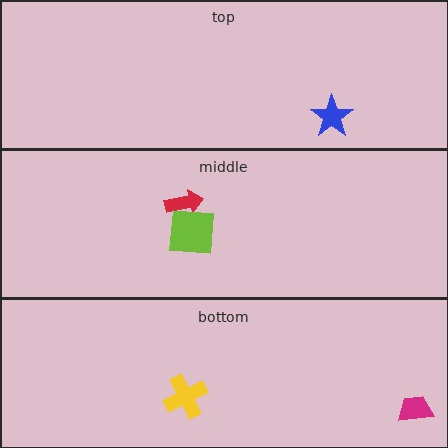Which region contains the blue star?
The top region.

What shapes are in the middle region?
The red arrow, the lime square.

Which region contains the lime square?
The middle region.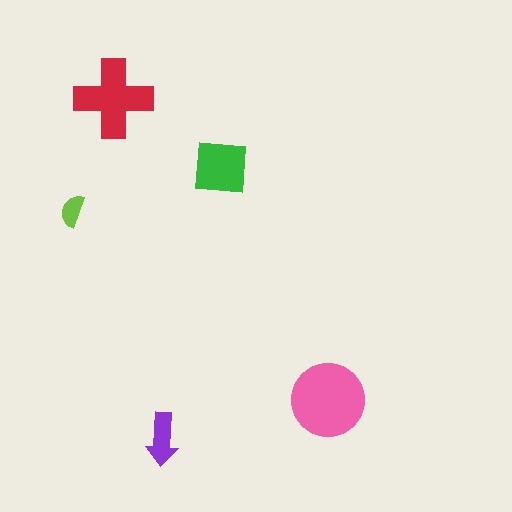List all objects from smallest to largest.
The lime semicircle, the purple arrow, the green square, the red cross, the pink circle.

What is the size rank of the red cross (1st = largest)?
2nd.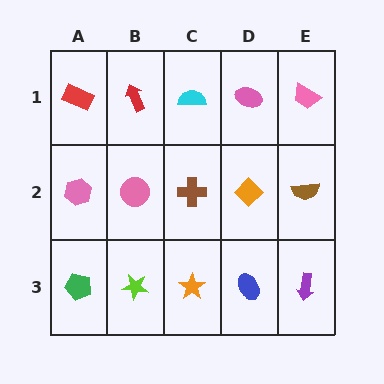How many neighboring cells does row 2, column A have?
3.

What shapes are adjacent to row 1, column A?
A pink hexagon (row 2, column A), a red arrow (row 1, column B).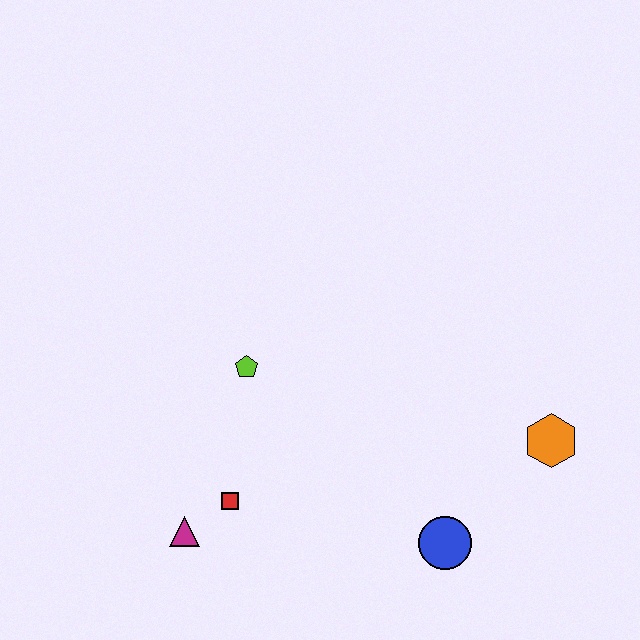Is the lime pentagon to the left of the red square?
No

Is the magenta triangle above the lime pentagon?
No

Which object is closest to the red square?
The magenta triangle is closest to the red square.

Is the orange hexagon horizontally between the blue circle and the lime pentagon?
No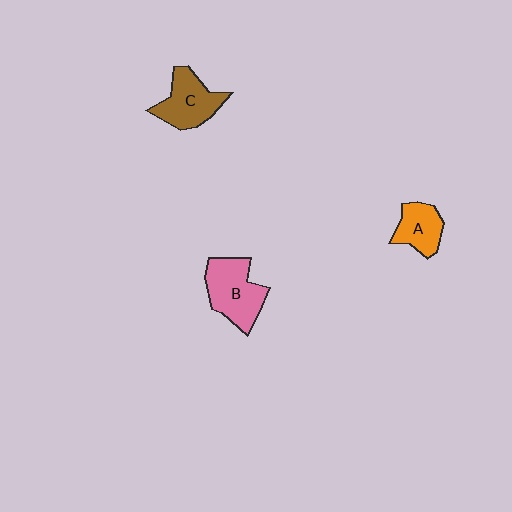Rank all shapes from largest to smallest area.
From largest to smallest: B (pink), C (brown), A (orange).